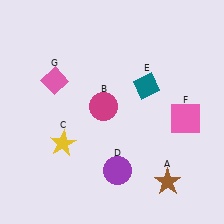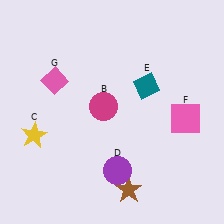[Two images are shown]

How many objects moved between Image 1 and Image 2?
2 objects moved between the two images.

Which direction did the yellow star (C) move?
The yellow star (C) moved left.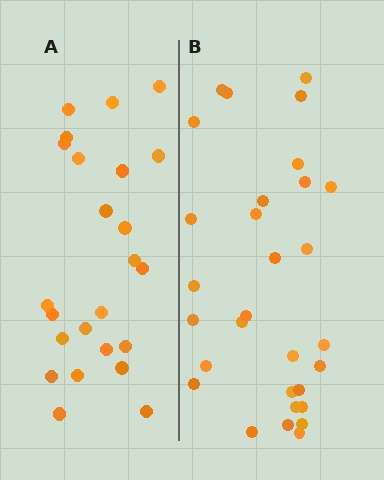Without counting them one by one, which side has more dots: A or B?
Region B (the right region) has more dots.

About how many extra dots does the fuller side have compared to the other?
Region B has about 6 more dots than region A.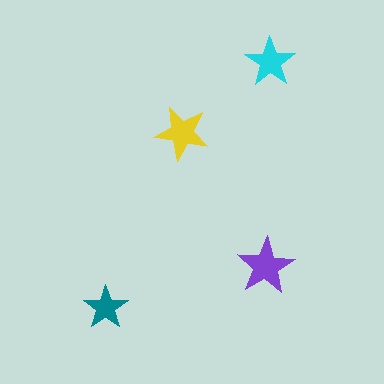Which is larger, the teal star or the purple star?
The purple one.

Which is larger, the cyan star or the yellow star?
The yellow one.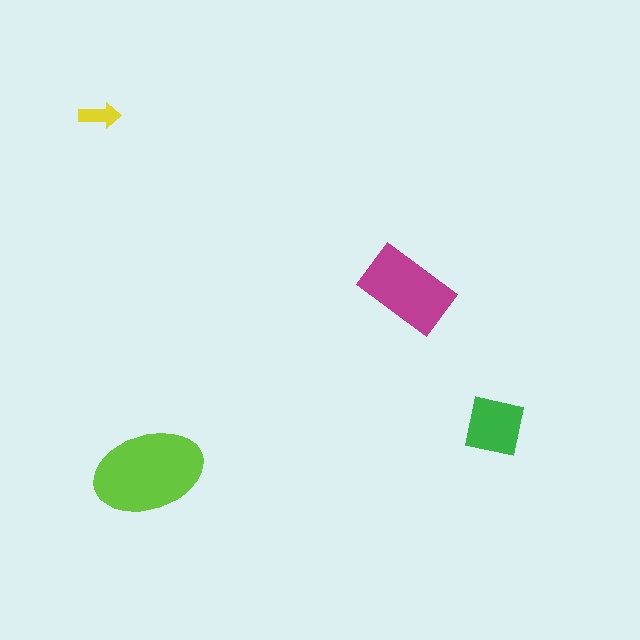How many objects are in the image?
There are 4 objects in the image.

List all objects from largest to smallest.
The lime ellipse, the magenta rectangle, the green square, the yellow arrow.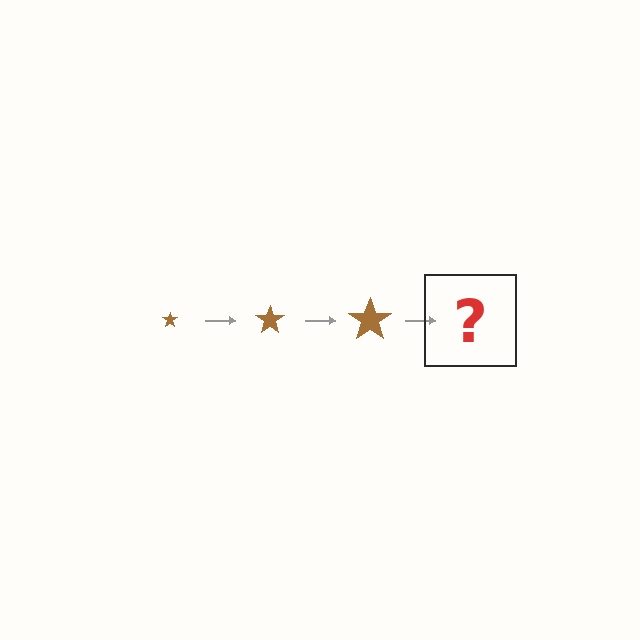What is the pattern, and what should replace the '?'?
The pattern is that the star gets progressively larger each step. The '?' should be a brown star, larger than the previous one.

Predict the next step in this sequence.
The next step is a brown star, larger than the previous one.